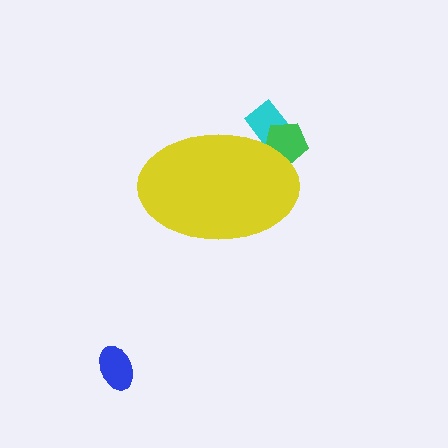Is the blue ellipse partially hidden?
No, the blue ellipse is fully visible.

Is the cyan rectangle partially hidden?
Yes, the cyan rectangle is partially hidden behind the yellow ellipse.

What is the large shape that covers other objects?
A yellow ellipse.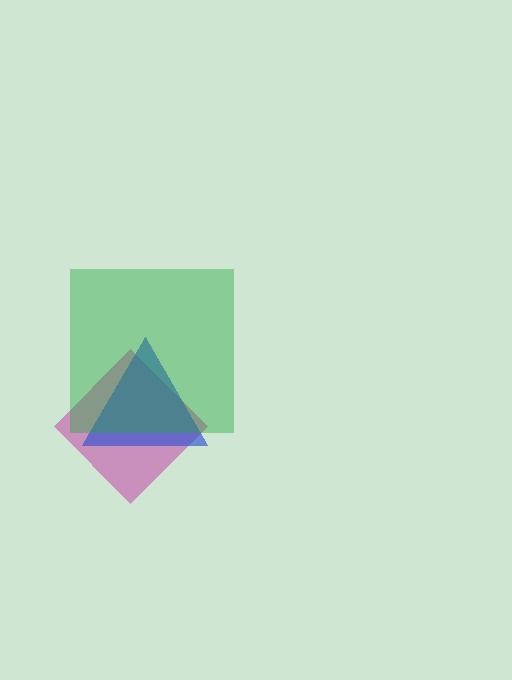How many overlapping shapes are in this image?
There are 3 overlapping shapes in the image.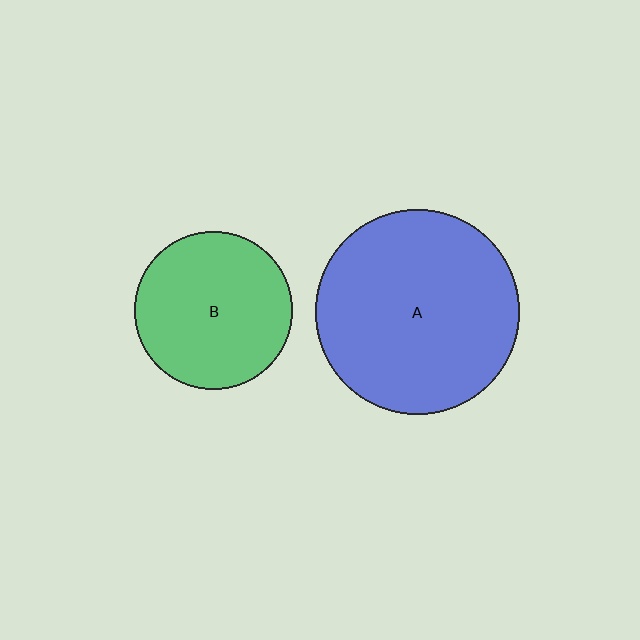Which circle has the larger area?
Circle A (blue).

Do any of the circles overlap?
No, none of the circles overlap.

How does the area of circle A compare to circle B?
Approximately 1.7 times.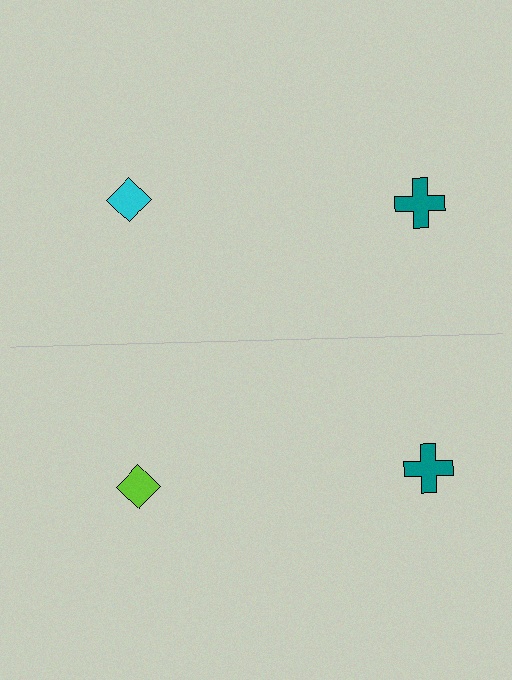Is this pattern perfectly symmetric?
No, the pattern is not perfectly symmetric. The lime diamond on the bottom side breaks the symmetry — its mirror counterpart is cyan.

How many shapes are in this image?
There are 4 shapes in this image.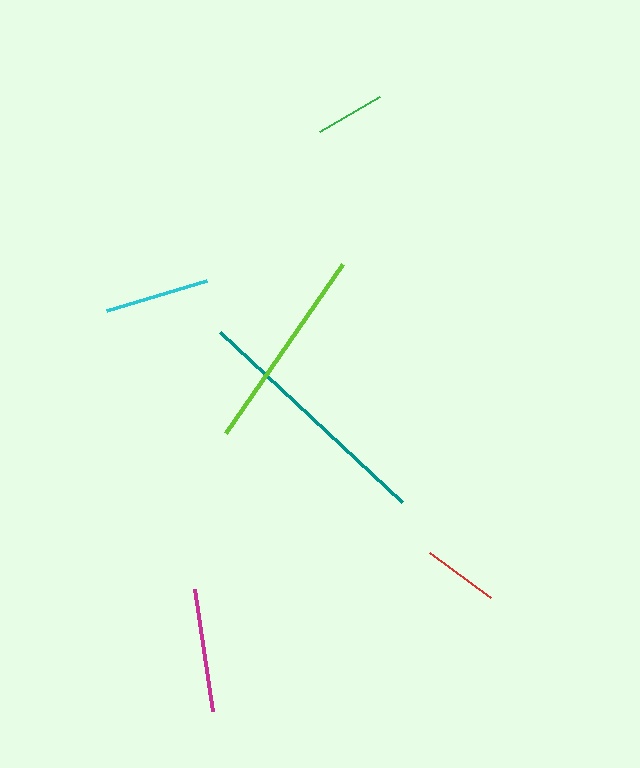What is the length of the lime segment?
The lime segment is approximately 205 pixels long.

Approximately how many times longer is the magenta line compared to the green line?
The magenta line is approximately 1.8 times the length of the green line.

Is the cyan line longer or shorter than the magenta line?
The magenta line is longer than the cyan line.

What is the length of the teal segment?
The teal segment is approximately 249 pixels long.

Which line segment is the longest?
The teal line is the longest at approximately 249 pixels.